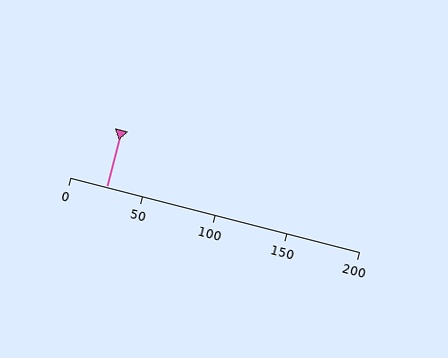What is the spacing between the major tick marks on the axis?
The major ticks are spaced 50 apart.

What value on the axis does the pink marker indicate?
The marker indicates approximately 25.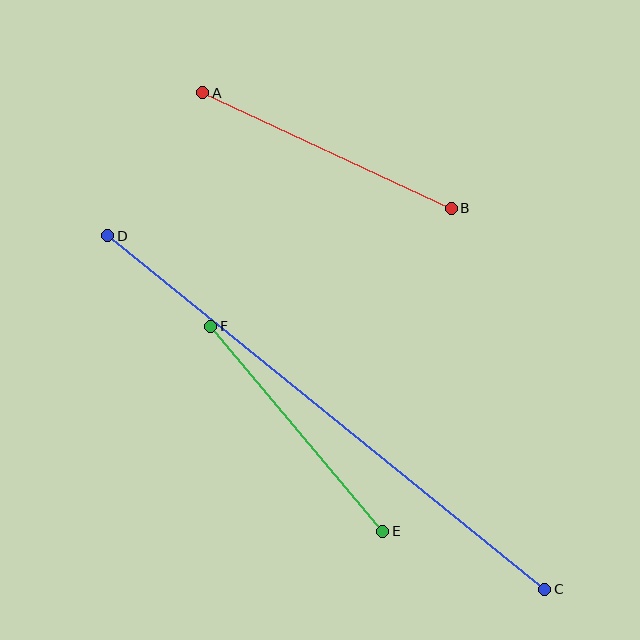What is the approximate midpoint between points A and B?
The midpoint is at approximately (327, 151) pixels.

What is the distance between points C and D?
The distance is approximately 562 pixels.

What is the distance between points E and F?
The distance is approximately 267 pixels.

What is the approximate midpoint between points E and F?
The midpoint is at approximately (297, 429) pixels.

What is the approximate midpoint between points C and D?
The midpoint is at approximately (326, 412) pixels.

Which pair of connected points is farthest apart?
Points C and D are farthest apart.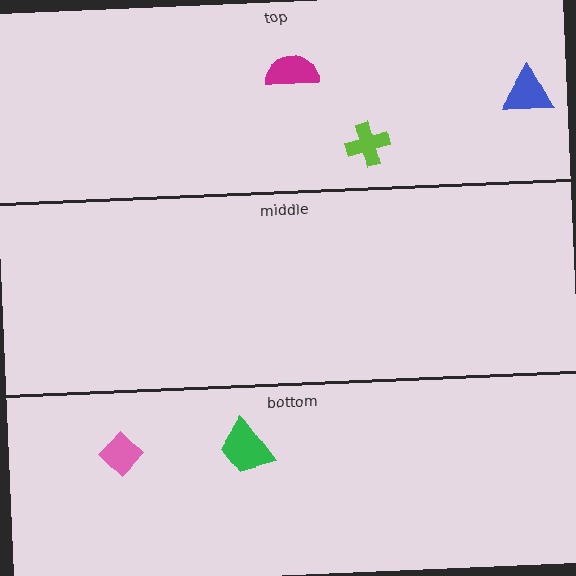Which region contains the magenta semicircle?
The top region.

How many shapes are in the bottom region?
2.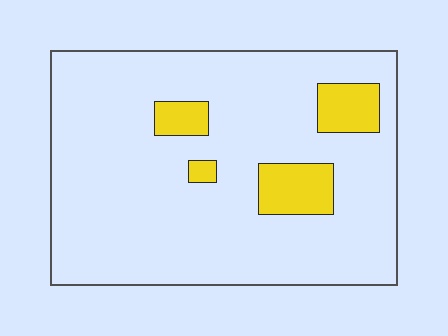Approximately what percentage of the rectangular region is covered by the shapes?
Approximately 10%.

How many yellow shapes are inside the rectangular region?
4.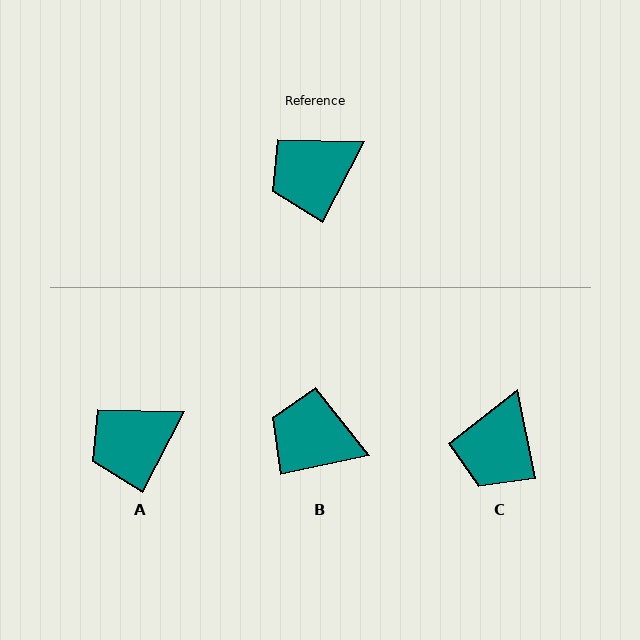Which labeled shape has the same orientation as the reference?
A.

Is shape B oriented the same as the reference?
No, it is off by about 51 degrees.